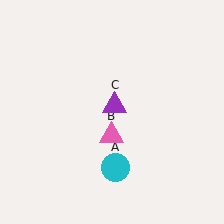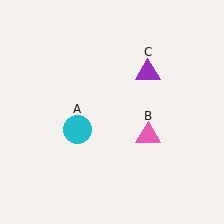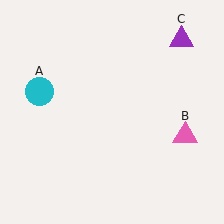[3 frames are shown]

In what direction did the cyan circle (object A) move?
The cyan circle (object A) moved up and to the left.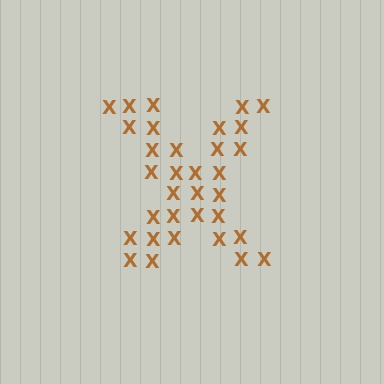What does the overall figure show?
The overall figure shows the letter X.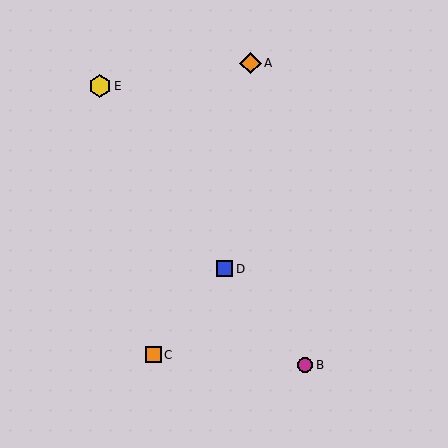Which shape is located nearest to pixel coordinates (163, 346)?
The orange square (labeled C) at (153, 355) is nearest to that location.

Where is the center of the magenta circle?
The center of the magenta circle is at (305, 365).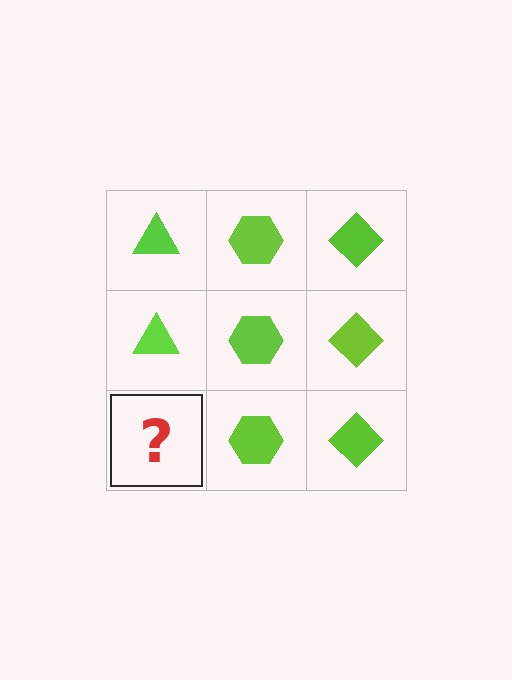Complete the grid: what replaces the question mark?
The question mark should be replaced with a lime triangle.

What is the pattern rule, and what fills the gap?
The rule is that each column has a consistent shape. The gap should be filled with a lime triangle.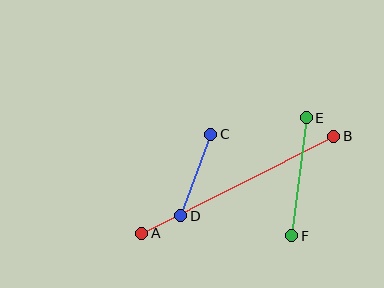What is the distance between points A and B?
The distance is approximately 215 pixels.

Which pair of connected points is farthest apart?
Points A and B are farthest apart.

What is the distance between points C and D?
The distance is approximately 87 pixels.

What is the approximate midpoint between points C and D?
The midpoint is at approximately (196, 175) pixels.